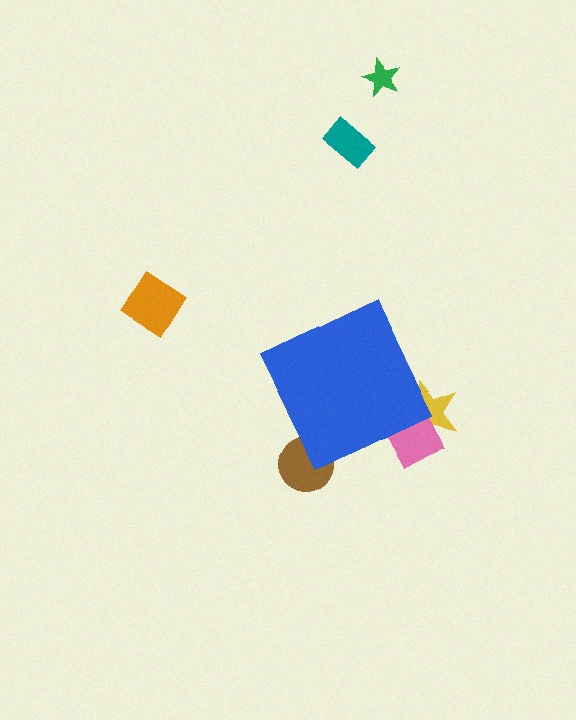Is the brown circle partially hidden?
Yes, the brown circle is partially hidden behind the blue diamond.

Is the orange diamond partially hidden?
No, the orange diamond is fully visible.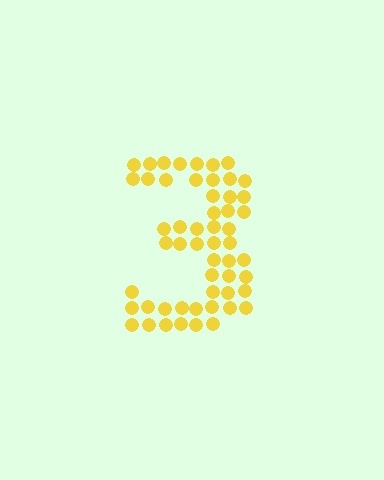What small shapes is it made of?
It is made of small circles.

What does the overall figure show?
The overall figure shows the digit 3.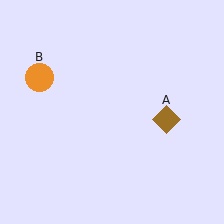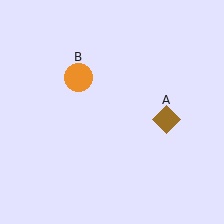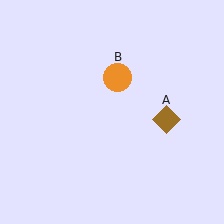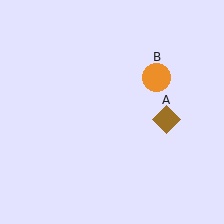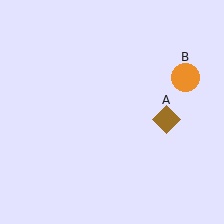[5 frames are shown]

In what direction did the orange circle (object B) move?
The orange circle (object B) moved right.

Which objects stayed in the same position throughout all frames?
Brown diamond (object A) remained stationary.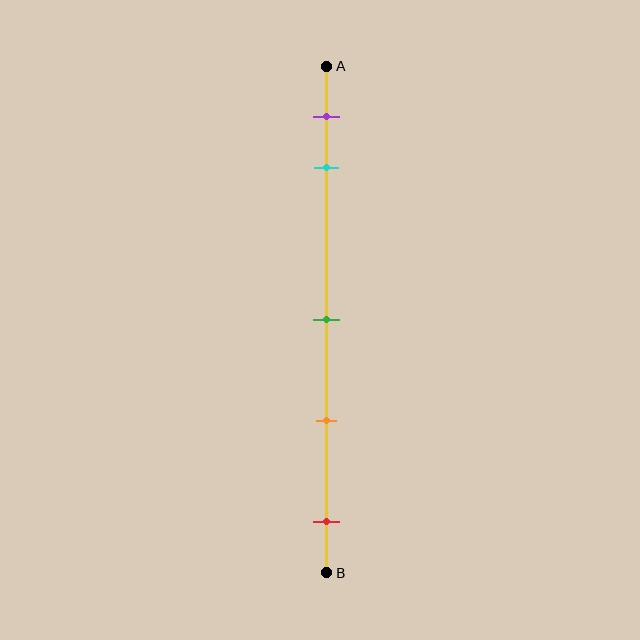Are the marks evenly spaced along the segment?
No, the marks are not evenly spaced.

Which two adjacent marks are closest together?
The purple and cyan marks are the closest adjacent pair.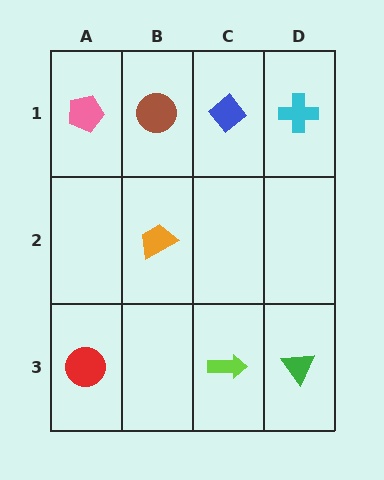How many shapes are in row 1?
4 shapes.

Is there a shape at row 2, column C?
No, that cell is empty.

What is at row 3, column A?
A red circle.